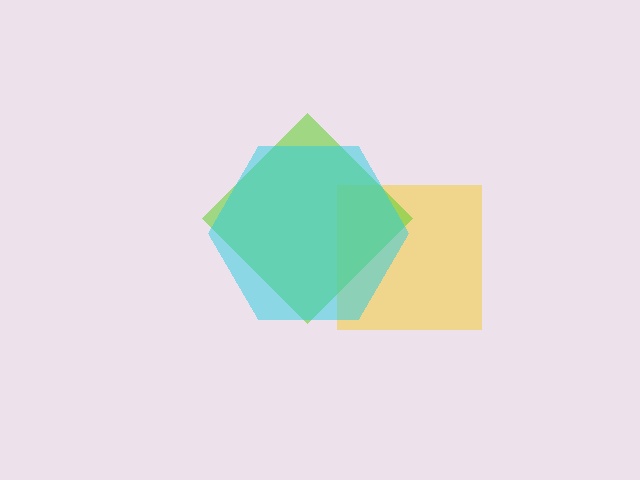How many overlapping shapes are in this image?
There are 3 overlapping shapes in the image.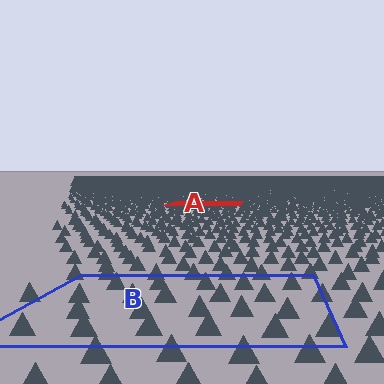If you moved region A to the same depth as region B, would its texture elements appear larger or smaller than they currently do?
They would appear larger. At a closer depth, the same texture elements are projected at a bigger on-screen size.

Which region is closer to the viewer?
Region B is closer. The texture elements there are larger and more spread out.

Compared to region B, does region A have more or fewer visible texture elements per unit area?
Region A has more texture elements per unit area — they are packed more densely because it is farther away.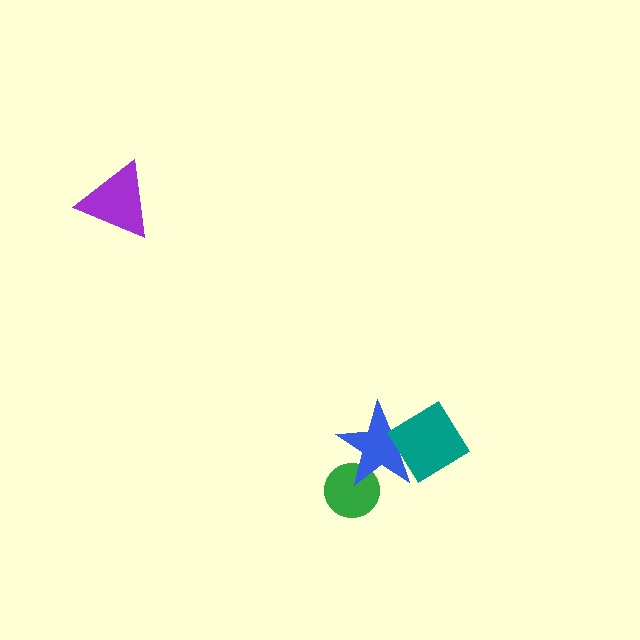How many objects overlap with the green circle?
1 object overlaps with the green circle.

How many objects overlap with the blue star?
2 objects overlap with the blue star.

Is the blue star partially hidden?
Yes, it is partially covered by another shape.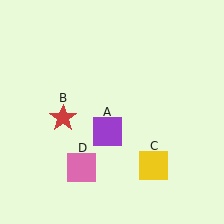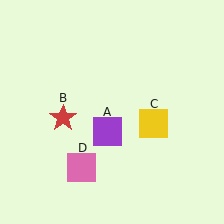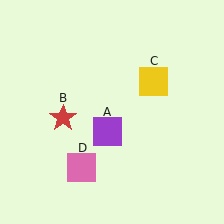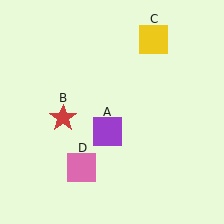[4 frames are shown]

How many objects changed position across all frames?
1 object changed position: yellow square (object C).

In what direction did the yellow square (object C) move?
The yellow square (object C) moved up.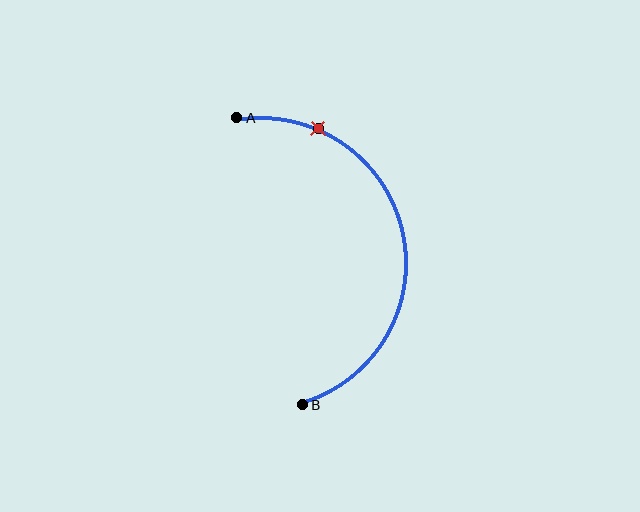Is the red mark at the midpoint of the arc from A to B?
No. The red mark lies on the arc but is closer to endpoint A. The arc midpoint would be at the point on the curve equidistant along the arc from both A and B.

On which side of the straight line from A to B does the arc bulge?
The arc bulges to the right of the straight line connecting A and B.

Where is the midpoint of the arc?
The arc midpoint is the point on the curve farthest from the straight line joining A and B. It sits to the right of that line.